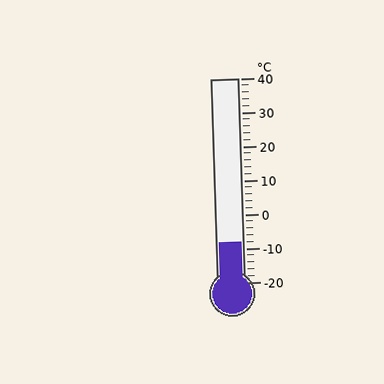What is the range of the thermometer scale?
The thermometer scale ranges from -20°C to 40°C.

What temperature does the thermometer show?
The thermometer shows approximately -8°C.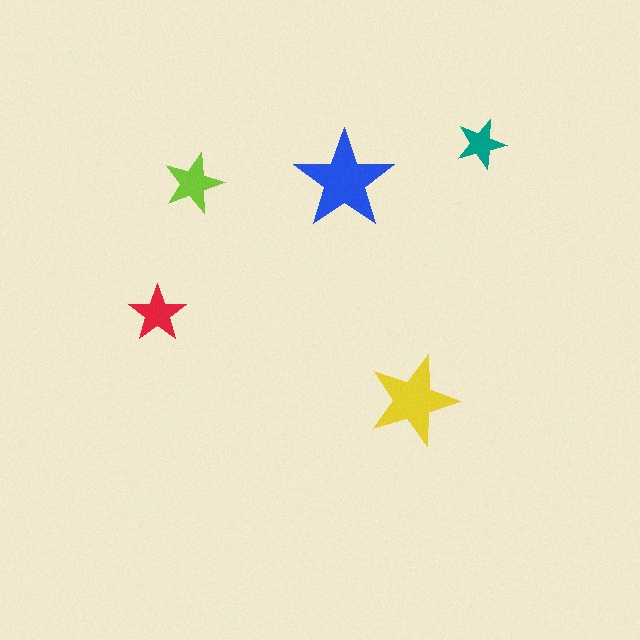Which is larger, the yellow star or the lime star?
The yellow one.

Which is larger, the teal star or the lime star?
The lime one.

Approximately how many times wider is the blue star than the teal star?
About 2 times wider.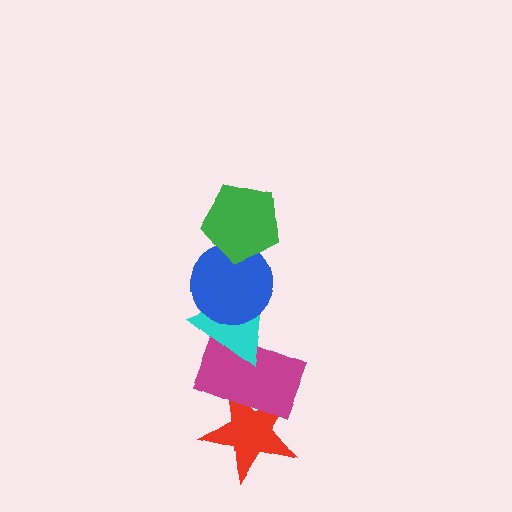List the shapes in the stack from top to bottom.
From top to bottom: the green pentagon, the blue circle, the cyan triangle, the magenta rectangle, the red star.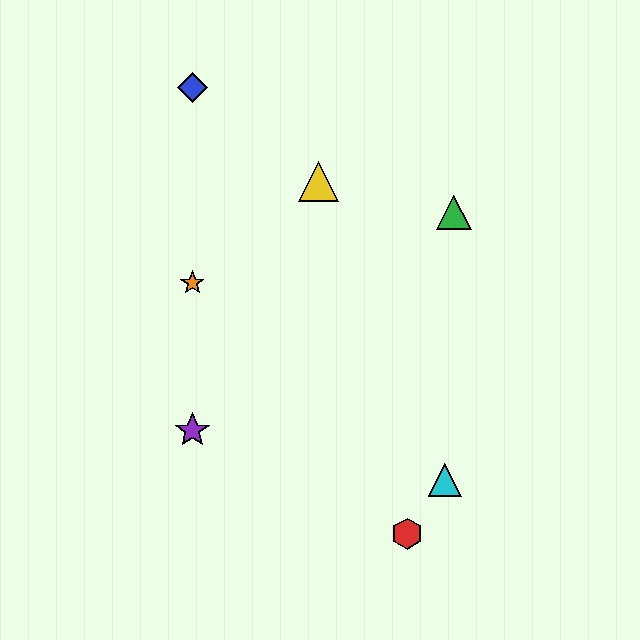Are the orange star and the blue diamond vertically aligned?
Yes, both are at x≈192.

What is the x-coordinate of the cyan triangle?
The cyan triangle is at x≈445.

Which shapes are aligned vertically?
The blue diamond, the purple star, the orange star are aligned vertically.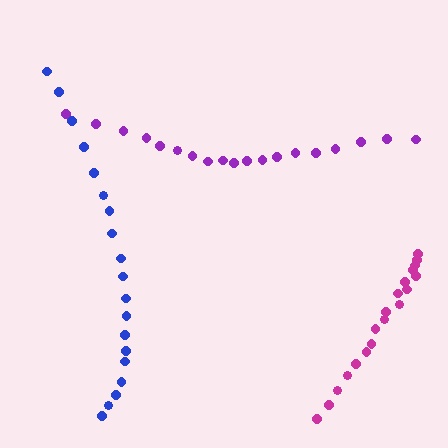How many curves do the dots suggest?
There are 3 distinct paths.